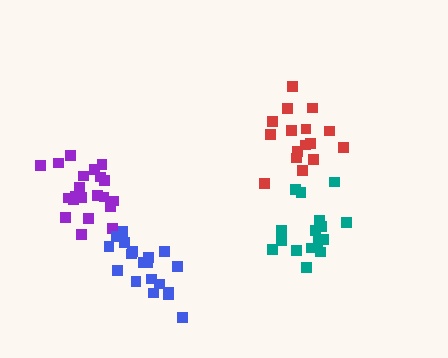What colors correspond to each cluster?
The clusters are colored: purple, teal, blue, red.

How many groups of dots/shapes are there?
There are 4 groups.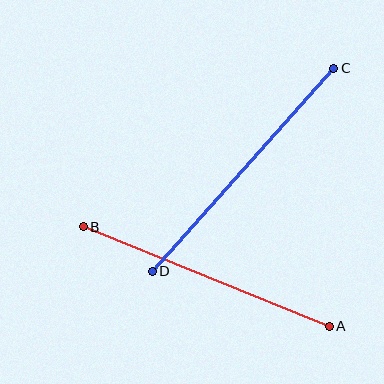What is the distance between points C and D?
The distance is approximately 272 pixels.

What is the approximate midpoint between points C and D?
The midpoint is at approximately (243, 170) pixels.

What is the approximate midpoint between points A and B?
The midpoint is at approximately (206, 277) pixels.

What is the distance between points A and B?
The distance is approximately 265 pixels.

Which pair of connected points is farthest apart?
Points C and D are farthest apart.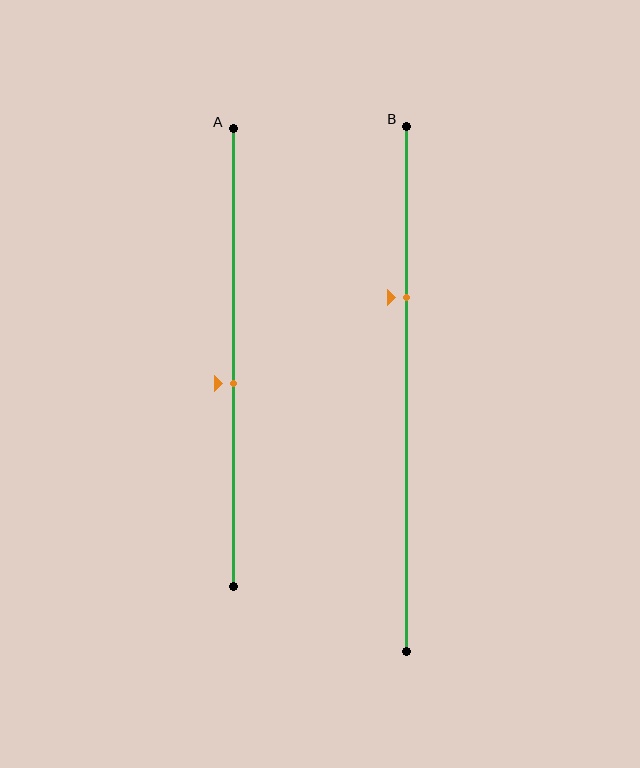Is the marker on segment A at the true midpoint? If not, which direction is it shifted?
No, the marker on segment A is shifted downward by about 6% of the segment length.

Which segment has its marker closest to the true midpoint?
Segment A has its marker closest to the true midpoint.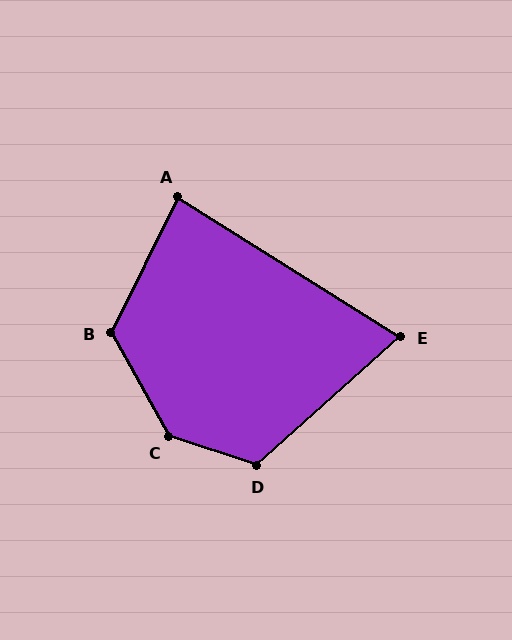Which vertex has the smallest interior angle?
E, at approximately 74 degrees.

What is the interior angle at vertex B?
Approximately 125 degrees (obtuse).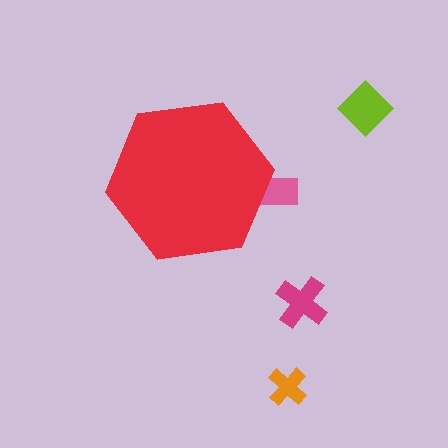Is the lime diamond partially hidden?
No, the lime diamond is fully visible.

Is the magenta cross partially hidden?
No, the magenta cross is fully visible.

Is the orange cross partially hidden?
No, the orange cross is fully visible.